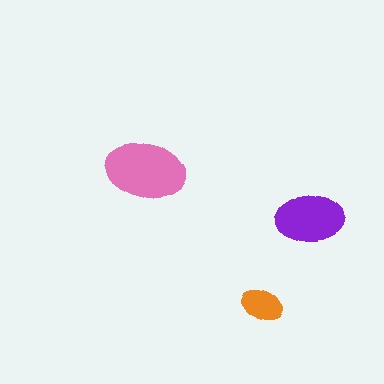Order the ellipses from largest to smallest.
the pink one, the purple one, the orange one.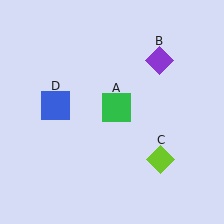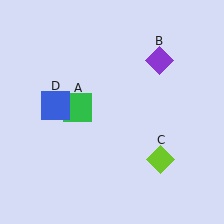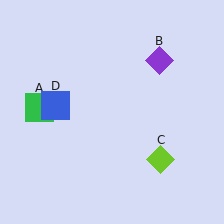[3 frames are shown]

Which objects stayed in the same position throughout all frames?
Purple diamond (object B) and lime diamond (object C) and blue square (object D) remained stationary.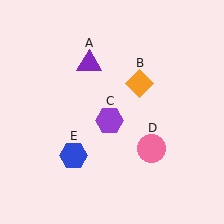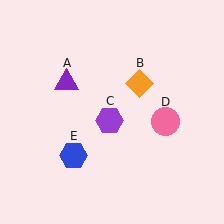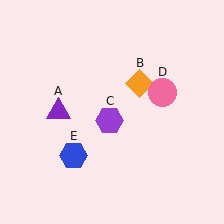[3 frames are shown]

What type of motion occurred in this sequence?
The purple triangle (object A), pink circle (object D) rotated counterclockwise around the center of the scene.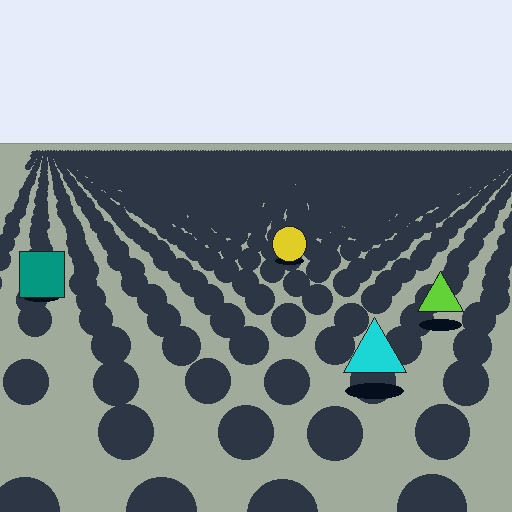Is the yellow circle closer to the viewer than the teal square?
No. The teal square is closer — you can tell from the texture gradient: the ground texture is coarser near it.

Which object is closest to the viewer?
The cyan triangle is closest. The texture marks near it are larger and more spread out.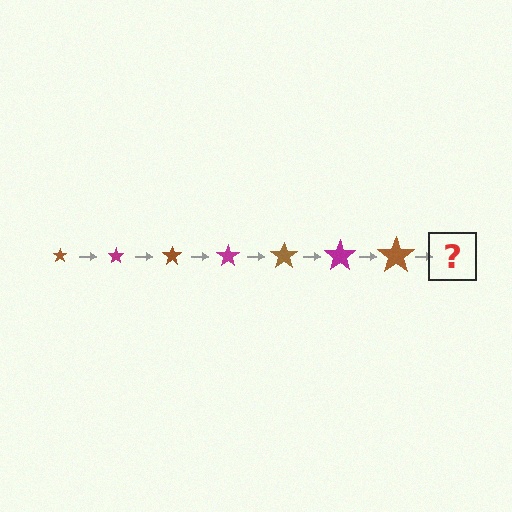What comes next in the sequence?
The next element should be a magenta star, larger than the previous one.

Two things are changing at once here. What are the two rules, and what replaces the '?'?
The two rules are that the star grows larger each step and the color cycles through brown and magenta. The '?' should be a magenta star, larger than the previous one.